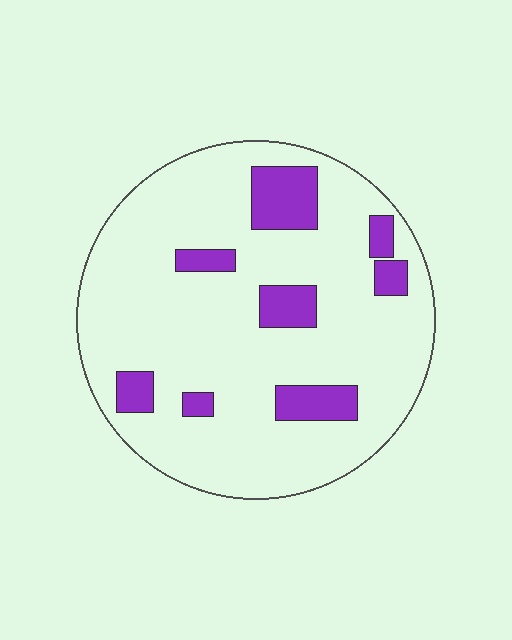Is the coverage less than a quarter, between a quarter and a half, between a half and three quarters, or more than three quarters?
Less than a quarter.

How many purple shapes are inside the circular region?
8.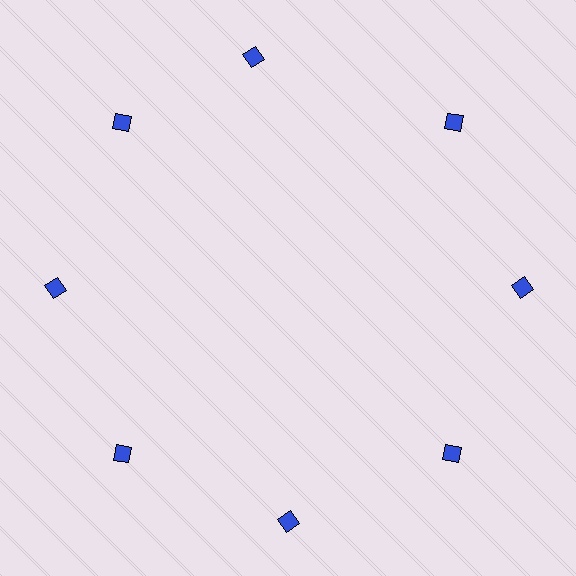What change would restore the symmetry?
The symmetry would be restored by rotating it back into even spacing with its neighbors so that all 8 diamonds sit at equal angles and equal distance from the center.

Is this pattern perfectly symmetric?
No. The 8 blue diamonds are arranged in a ring, but one element near the 12 o'clock position is rotated out of alignment along the ring, breaking the 8-fold rotational symmetry.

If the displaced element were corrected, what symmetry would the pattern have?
It would have 8-fold rotational symmetry — the pattern would map onto itself every 45 degrees.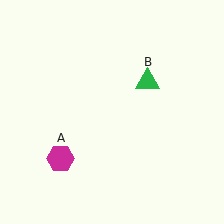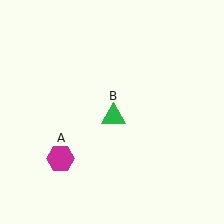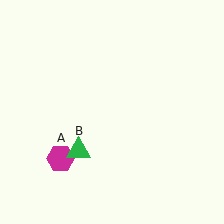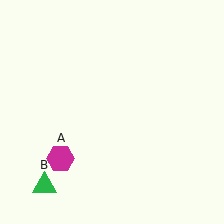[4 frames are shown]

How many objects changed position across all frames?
1 object changed position: green triangle (object B).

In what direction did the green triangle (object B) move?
The green triangle (object B) moved down and to the left.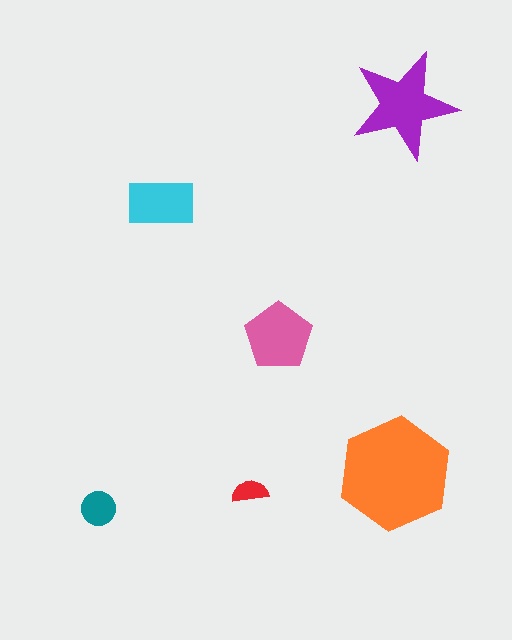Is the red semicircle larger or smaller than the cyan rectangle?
Smaller.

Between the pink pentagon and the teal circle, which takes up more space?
The pink pentagon.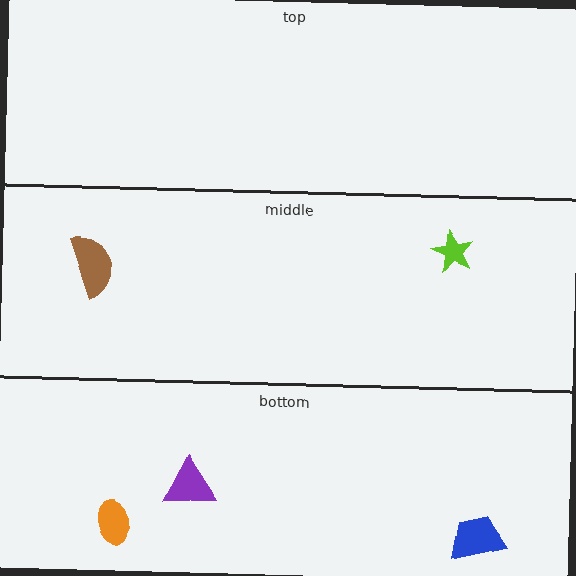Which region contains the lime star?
The middle region.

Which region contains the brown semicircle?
The middle region.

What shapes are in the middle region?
The lime star, the brown semicircle.